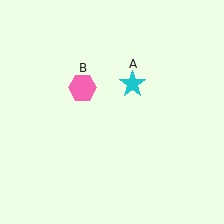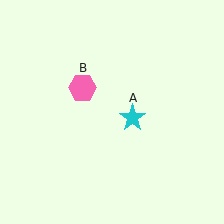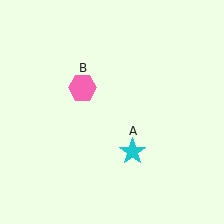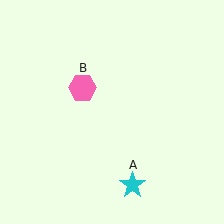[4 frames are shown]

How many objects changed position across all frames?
1 object changed position: cyan star (object A).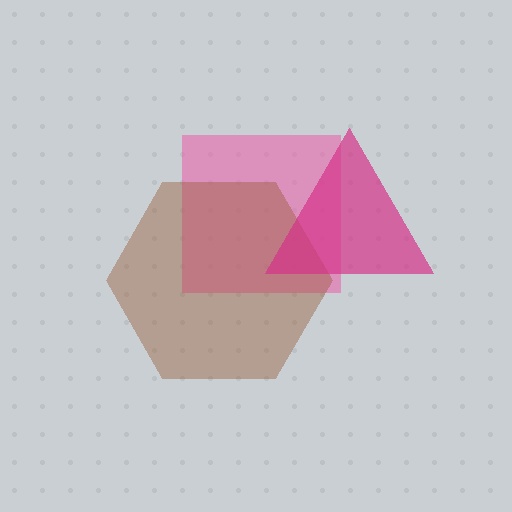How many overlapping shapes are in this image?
There are 3 overlapping shapes in the image.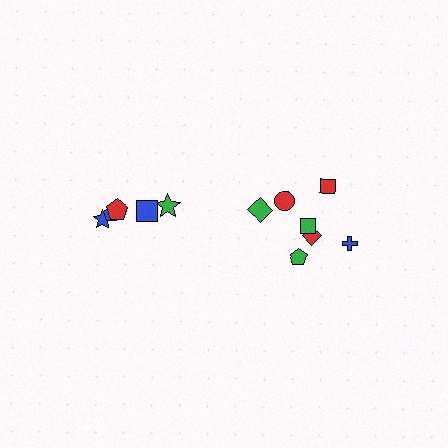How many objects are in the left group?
There are 5 objects.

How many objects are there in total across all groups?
There are 12 objects.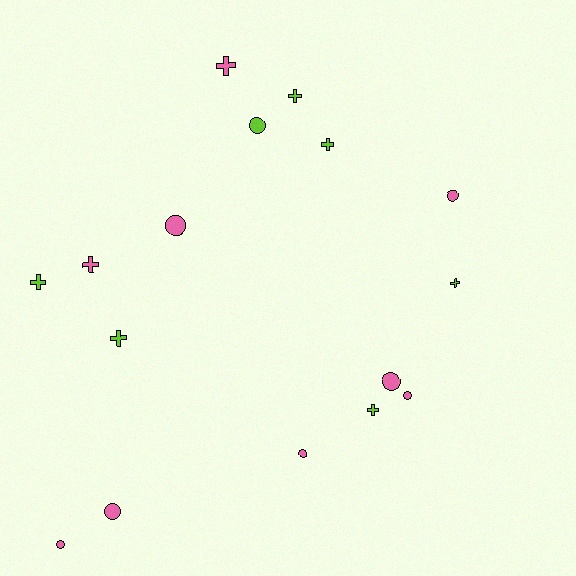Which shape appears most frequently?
Cross, with 8 objects.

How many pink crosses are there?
There are 2 pink crosses.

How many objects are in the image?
There are 16 objects.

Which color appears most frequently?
Pink, with 9 objects.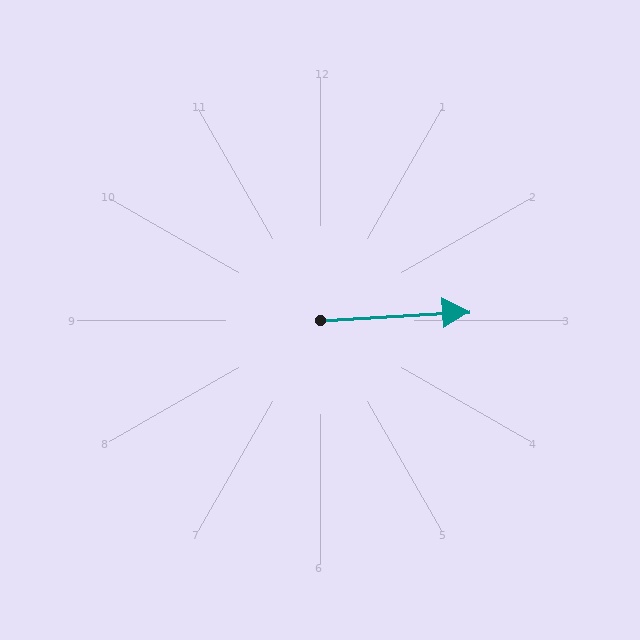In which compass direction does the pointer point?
East.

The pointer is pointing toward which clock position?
Roughly 3 o'clock.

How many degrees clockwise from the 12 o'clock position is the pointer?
Approximately 87 degrees.